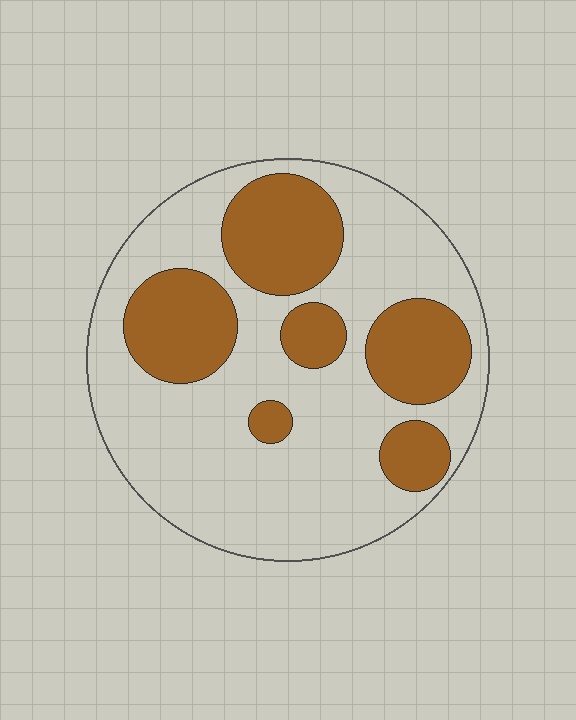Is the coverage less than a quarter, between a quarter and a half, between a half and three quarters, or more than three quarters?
Between a quarter and a half.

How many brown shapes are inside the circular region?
6.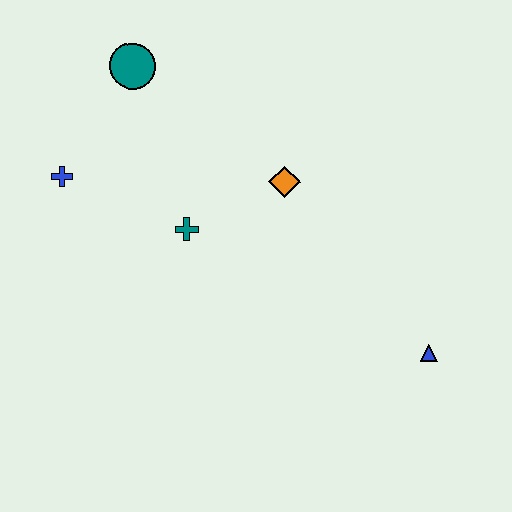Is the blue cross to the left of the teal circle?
Yes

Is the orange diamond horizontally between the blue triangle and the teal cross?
Yes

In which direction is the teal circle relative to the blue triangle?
The teal circle is to the left of the blue triangle.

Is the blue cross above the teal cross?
Yes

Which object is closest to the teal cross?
The orange diamond is closest to the teal cross.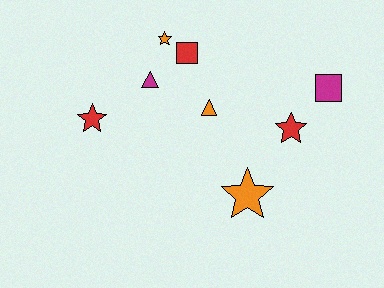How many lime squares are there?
There are no lime squares.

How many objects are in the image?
There are 8 objects.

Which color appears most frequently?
Orange, with 3 objects.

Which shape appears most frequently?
Star, with 4 objects.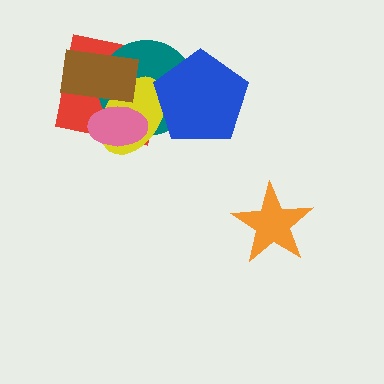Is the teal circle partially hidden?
Yes, it is partially covered by another shape.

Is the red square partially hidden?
Yes, it is partially covered by another shape.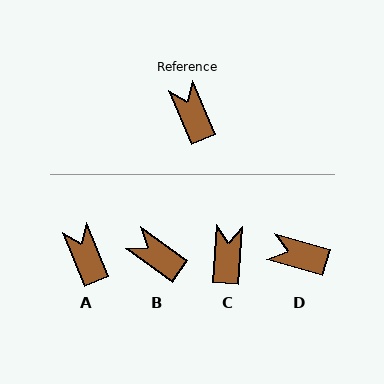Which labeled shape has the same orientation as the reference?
A.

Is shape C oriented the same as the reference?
No, it is off by about 26 degrees.